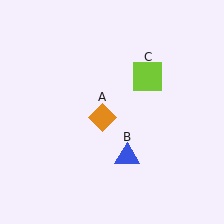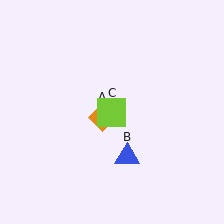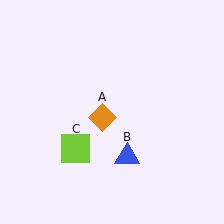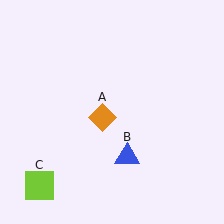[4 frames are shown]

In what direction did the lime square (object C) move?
The lime square (object C) moved down and to the left.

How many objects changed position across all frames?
1 object changed position: lime square (object C).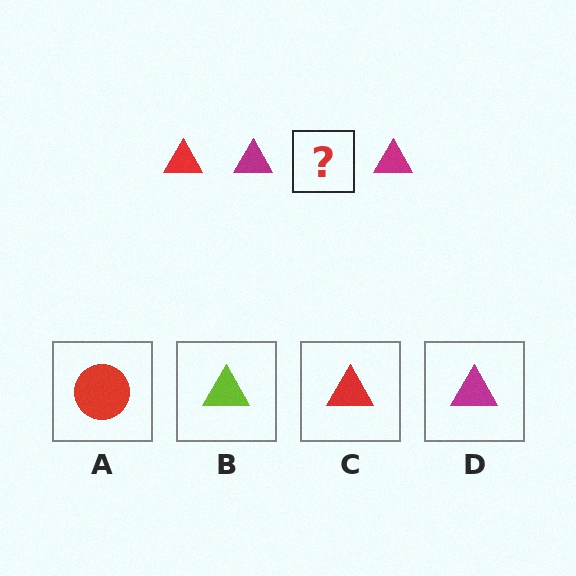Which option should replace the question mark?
Option C.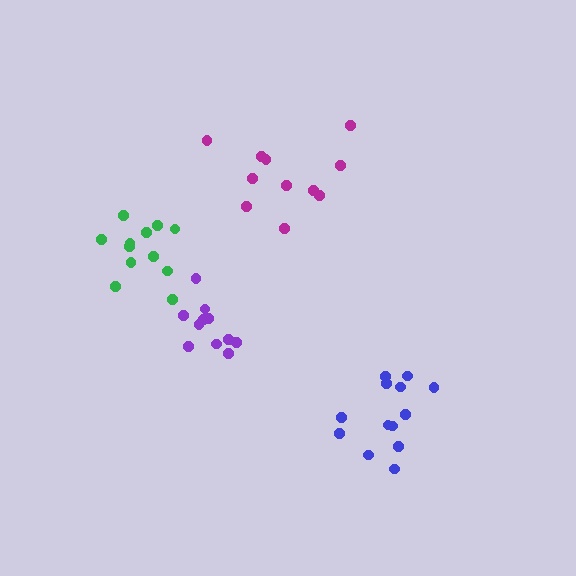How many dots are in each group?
Group 1: 11 dots, Group 2: 12 dots, Group 3: 12 dots, Group 4: 13 dots (48 total).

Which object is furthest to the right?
The blue cluster is rightmost.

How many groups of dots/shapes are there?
There are 4 groups.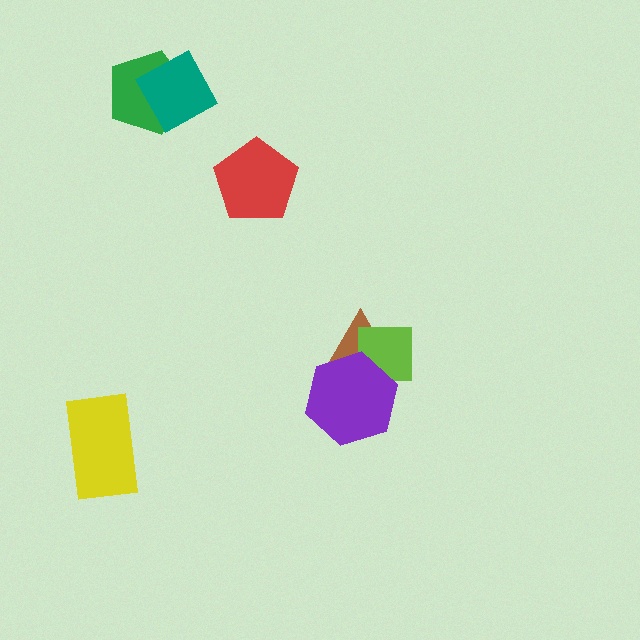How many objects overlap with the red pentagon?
0 objects overlap with the red pentagon.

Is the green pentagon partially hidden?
Yes, it is partially covered by another shape.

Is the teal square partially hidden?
No, no other shape covers it.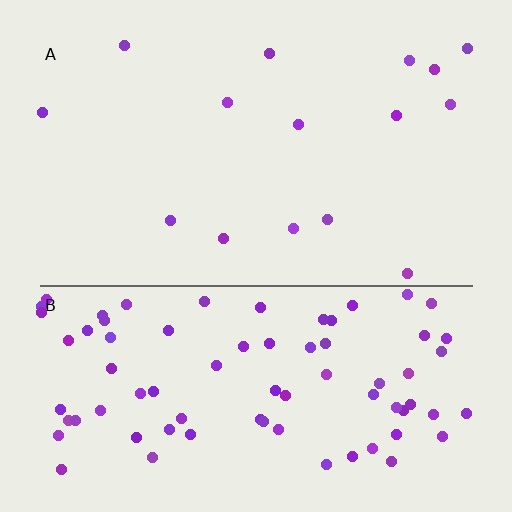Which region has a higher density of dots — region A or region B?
B (the bottom).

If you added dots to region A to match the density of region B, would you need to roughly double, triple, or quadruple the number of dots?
Approximately quadruple.